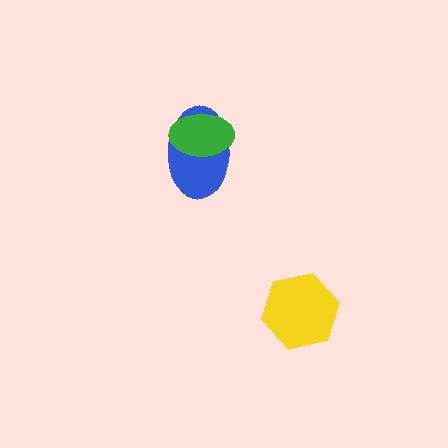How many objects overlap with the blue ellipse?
1 object overlaps with the blue ellipse.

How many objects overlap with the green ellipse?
1 object overlaps with the green ellipse.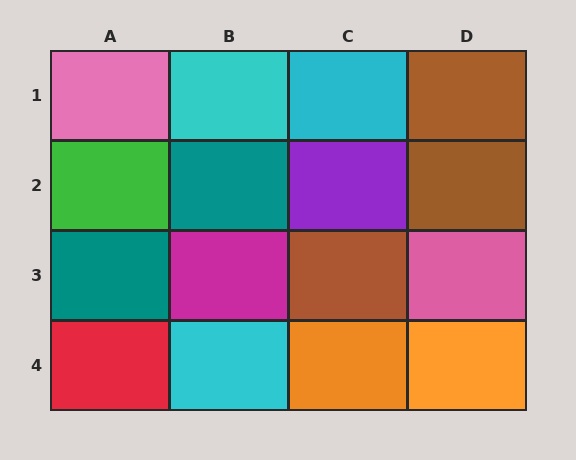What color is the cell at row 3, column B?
Magenta.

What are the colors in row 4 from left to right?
Red, cyan, orange, orange.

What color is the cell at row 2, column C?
Purple.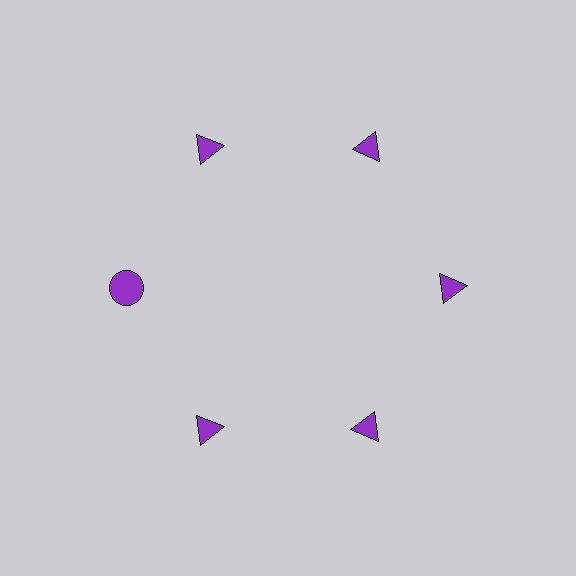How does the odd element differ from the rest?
It has a different shape: circle instead of triangle.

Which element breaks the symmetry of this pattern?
The purple circle at roughly the 9 o'clock position breaks the symmetry. All other shapes are purple triangles.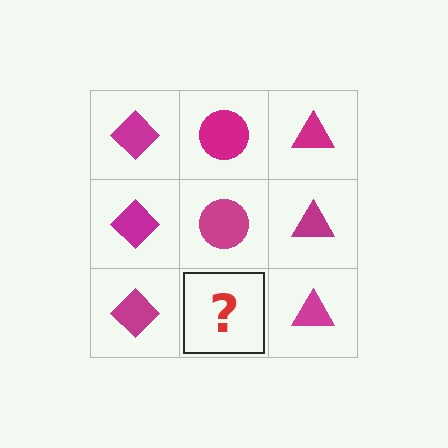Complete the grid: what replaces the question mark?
The question mark should be replaced with a magenta circle.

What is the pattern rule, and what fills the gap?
The rule is that each column has a consistent shape. The gap should be filled with a magenta circle.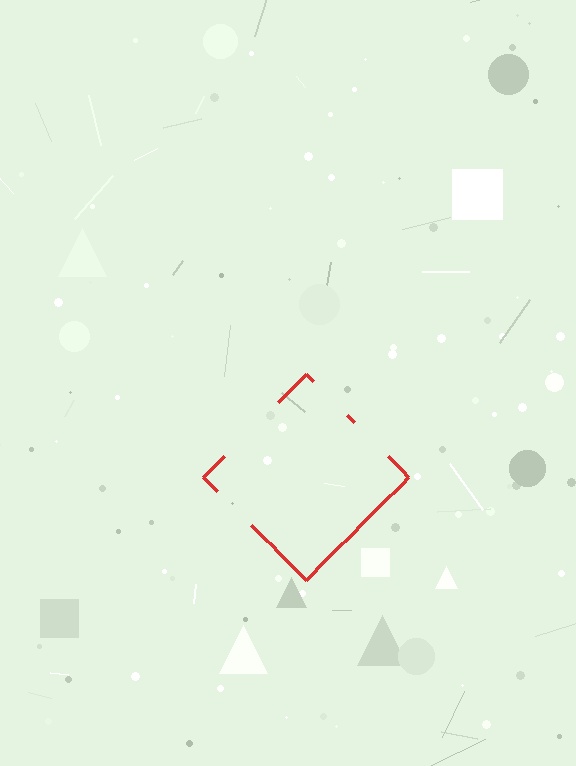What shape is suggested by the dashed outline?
The dashed outline suggests a diamond.